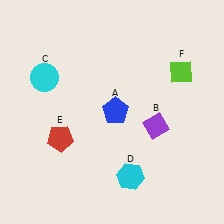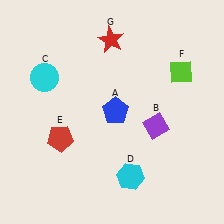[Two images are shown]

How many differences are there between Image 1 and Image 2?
There is 1 difference between the two images.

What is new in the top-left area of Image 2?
A red star (G) was added in the top-left area of Image 2.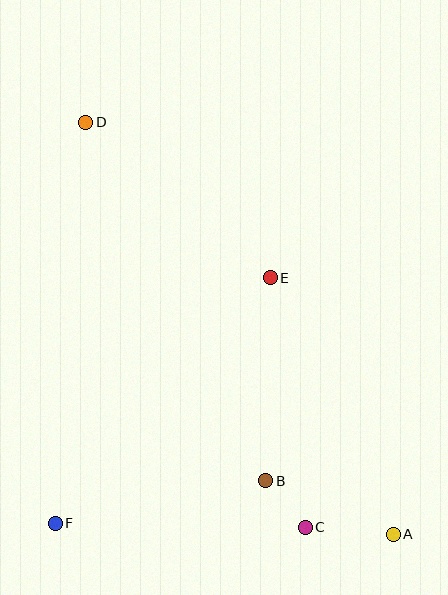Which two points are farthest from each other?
Points A and D are farthest from each other.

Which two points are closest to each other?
Points B and C are closest to each other.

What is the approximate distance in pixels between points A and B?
The distance between A and B is approximately 138 pixels.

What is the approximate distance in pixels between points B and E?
The distance between B and E is approximately 203 pixels.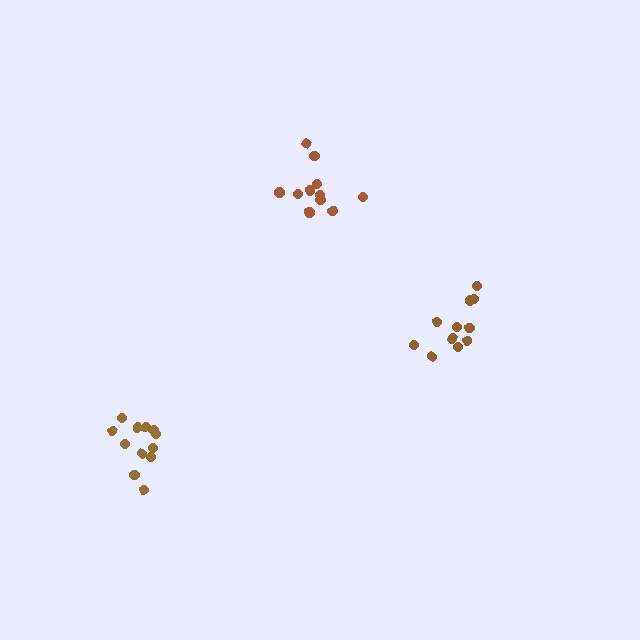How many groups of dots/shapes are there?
There are 3 groups.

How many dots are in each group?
Group 1: 12 dots, Group 2: 12 dots, Group 3: 11 dots (35 total).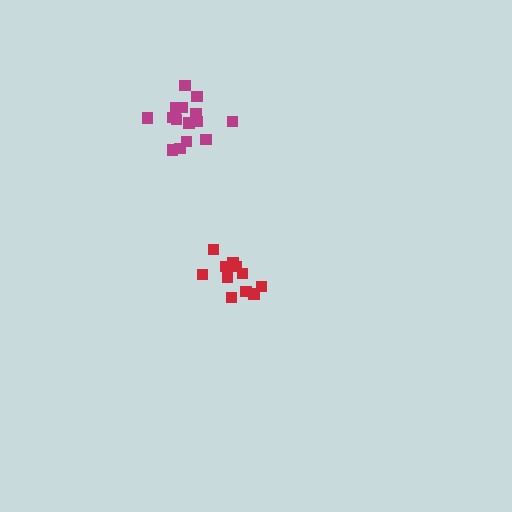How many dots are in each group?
Group 1: 11 dots, Group 2: 15 dots (26 total).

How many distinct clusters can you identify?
There are 2 distinct clusters.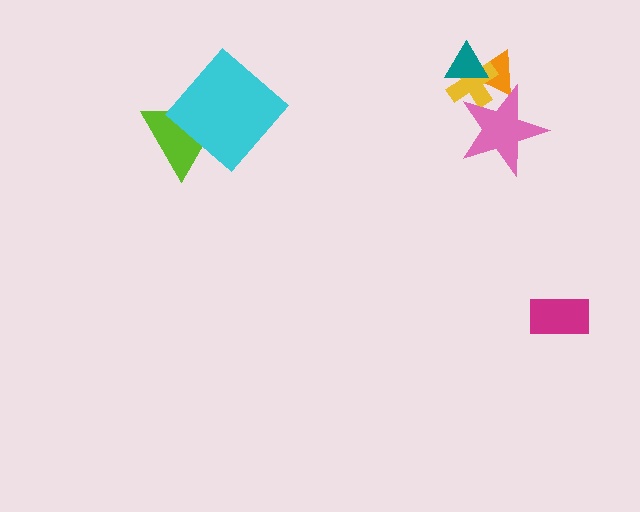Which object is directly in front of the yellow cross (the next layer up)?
The pink star is directly in front of the yellow cross.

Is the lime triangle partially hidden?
Yes, it is partially covered by another shape.